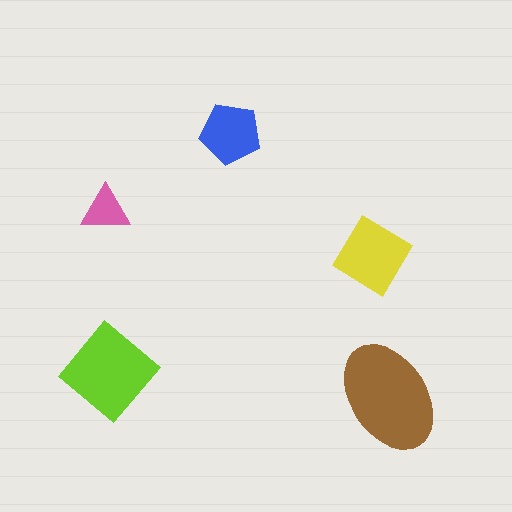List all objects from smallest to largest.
The pink triangle, the blue pentagon, the yellow diamond, the lime diamond, the brown ellipse.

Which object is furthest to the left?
The pink triangle is leftmost.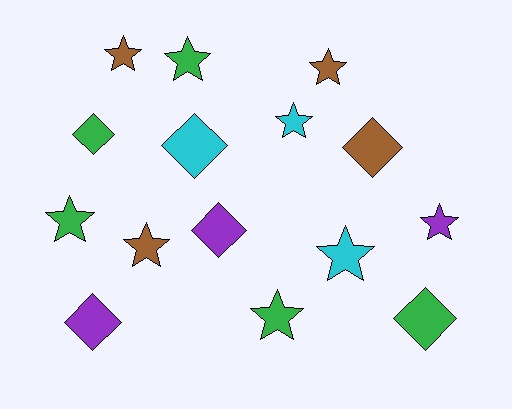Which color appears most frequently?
Green, with 5 objects.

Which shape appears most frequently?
Star, with 9 objects.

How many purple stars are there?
There is 1 purple star.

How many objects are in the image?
There are 15 objects.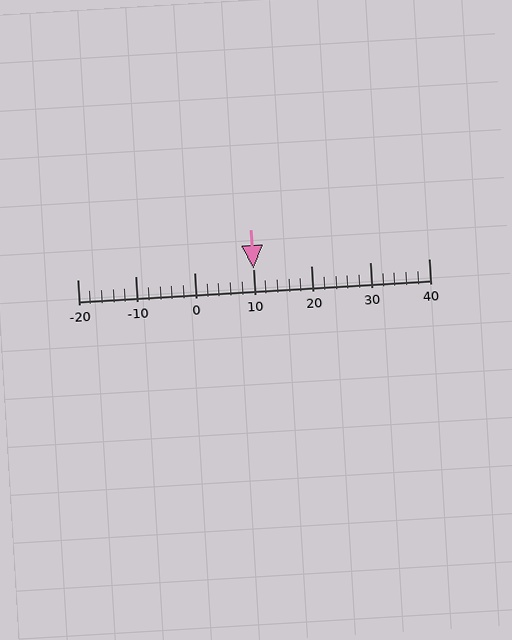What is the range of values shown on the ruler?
The ruler shows values from -20 to 40.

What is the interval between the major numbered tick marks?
The major tick marks are spaced 10 units apart.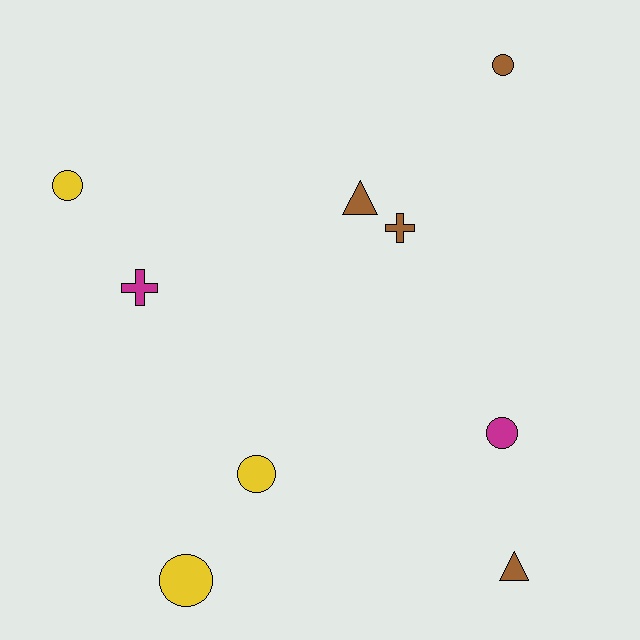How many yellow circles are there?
There are 3 yellow circles.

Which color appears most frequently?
Brown, with 4 objects.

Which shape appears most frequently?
Circle, with 5 objects.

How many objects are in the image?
There are 9 objects.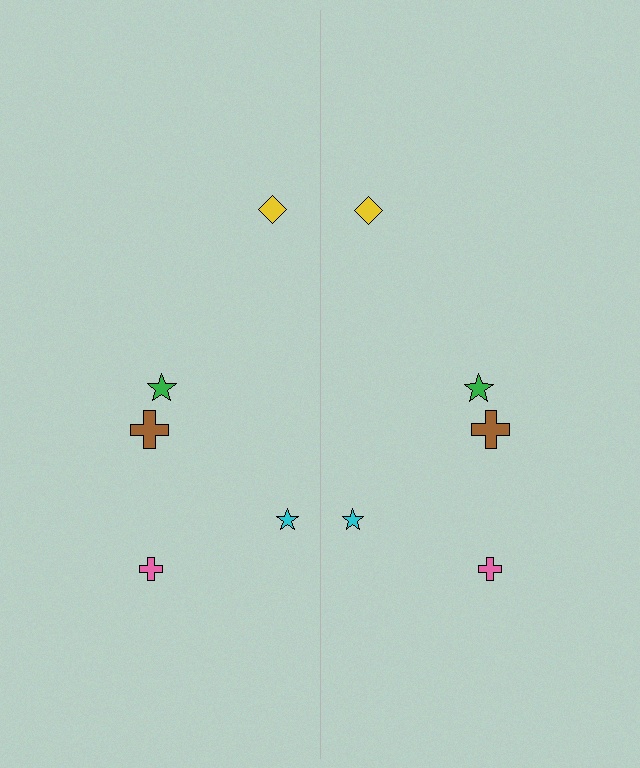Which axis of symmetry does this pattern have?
The pattern has a vertical axis of symmetry running through the center of the image.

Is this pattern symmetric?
Yes, this pattern has bilateral (reflection) symmetry.